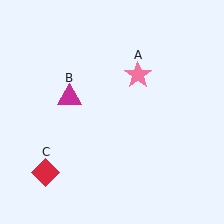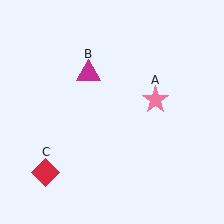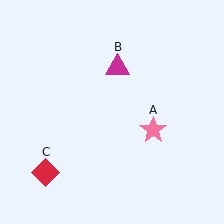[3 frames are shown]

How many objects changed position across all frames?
2 objects changed position: pink star (object A), magenta triangle (object B).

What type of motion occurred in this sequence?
The pink star (object A), magenta triangle (object B) rotated clockwise around the center of the scene.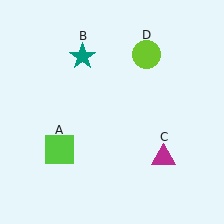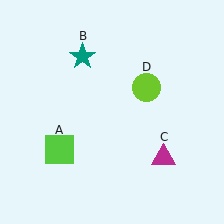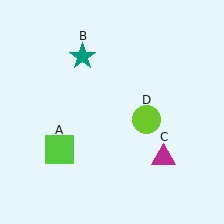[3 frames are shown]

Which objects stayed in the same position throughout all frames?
Lime square (object A) and teal star (object B) and magenta triangle (object C) remained stationary.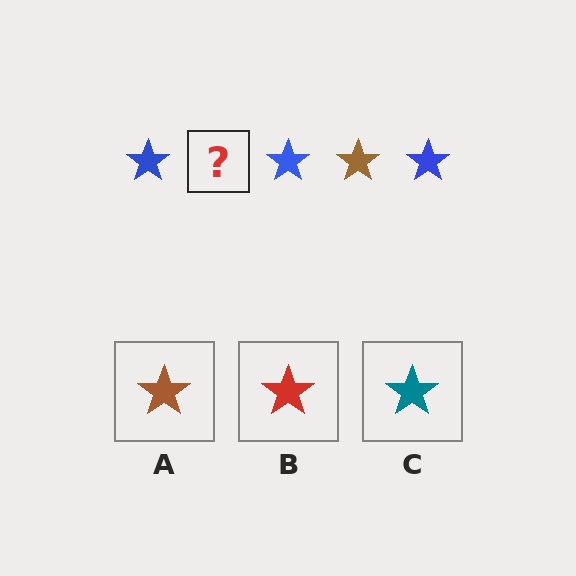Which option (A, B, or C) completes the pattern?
A.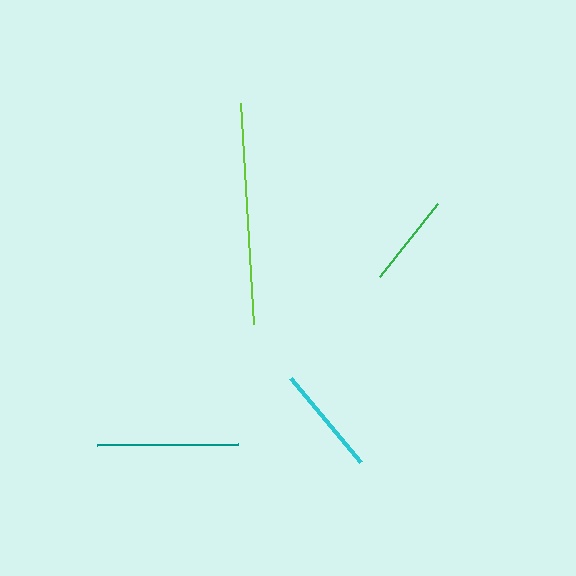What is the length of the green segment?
The green segment is approximately 93 pixels long.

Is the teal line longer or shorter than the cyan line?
The teal line is longer than the cyan line.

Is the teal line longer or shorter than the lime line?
The lime line is longer than the teal line.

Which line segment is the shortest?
The green line is the shortest at approximately 93 pixels.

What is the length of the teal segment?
The teal segment is approximately 141 pixels long.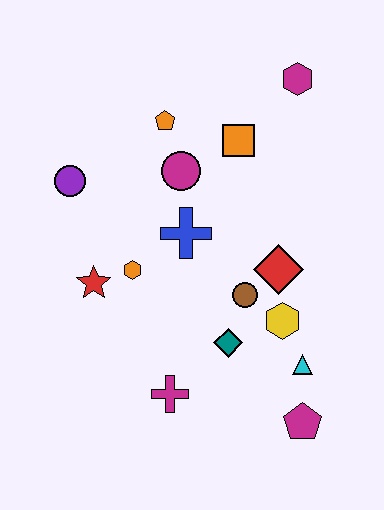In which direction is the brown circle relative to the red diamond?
The brown circle is to the left of the red diamond.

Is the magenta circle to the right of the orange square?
No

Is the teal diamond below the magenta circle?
Yes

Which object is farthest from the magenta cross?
The magenta hexagon is farthest from the magenta cross.